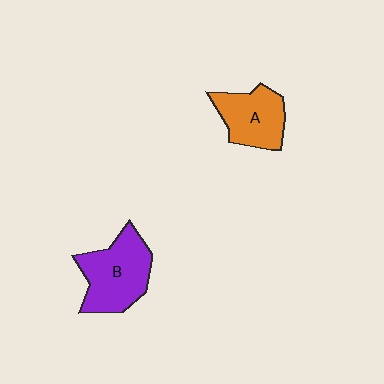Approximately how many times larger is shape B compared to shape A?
Approximately 1.3 times.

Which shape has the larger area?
Shape B (purple).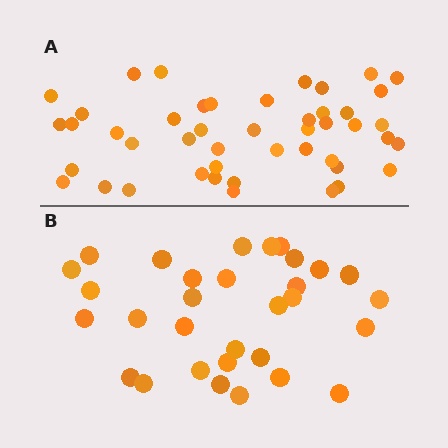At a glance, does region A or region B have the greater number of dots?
Region A (the top region) has more dots.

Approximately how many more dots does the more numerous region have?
Region A has approximately 15 more dots than region B.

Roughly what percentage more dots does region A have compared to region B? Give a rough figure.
About 50% more.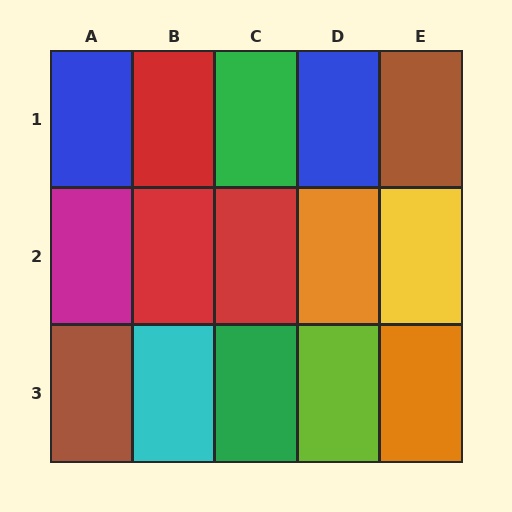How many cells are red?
3 cells are red.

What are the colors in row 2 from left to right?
Magenta, red, red, orange, yellow.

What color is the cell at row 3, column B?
Cyan.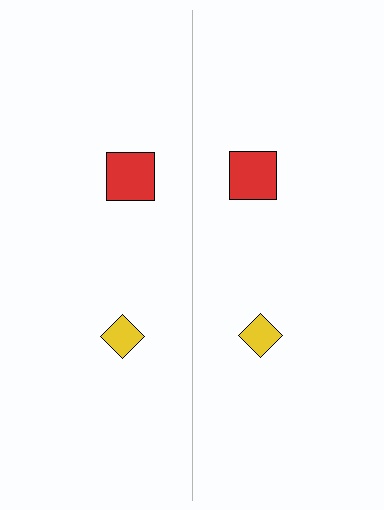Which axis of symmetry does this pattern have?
The pattern has a vertical axis of symmetry running through the center of the image.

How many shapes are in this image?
There are 4 shapes in this image.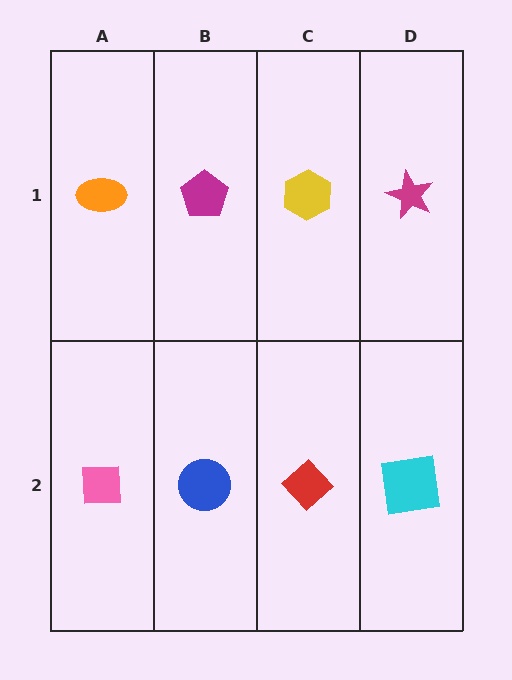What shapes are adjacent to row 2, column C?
A yellow hexagon (row 1, column C), a blue circle (row 2, column B), a cyan square (row 2, column D).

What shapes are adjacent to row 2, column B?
A magenta pentagon (row 1, column B), a pink square (row 2, column A), a red diamond (row 2, column C).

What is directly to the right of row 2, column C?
A cyan square.